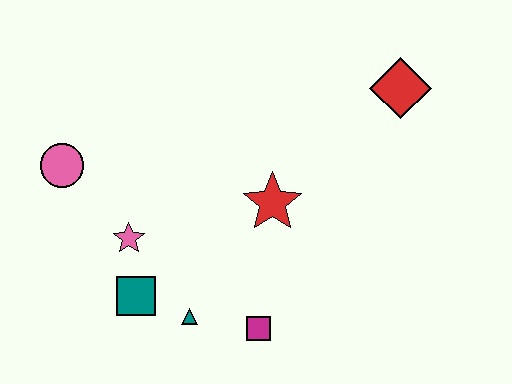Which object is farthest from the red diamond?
The pink circle is farthest from the red diamond.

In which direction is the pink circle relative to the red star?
The pink circle is to the left of the red star.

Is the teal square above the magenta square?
Yes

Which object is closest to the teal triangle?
The teal square is closest to the teal triangle.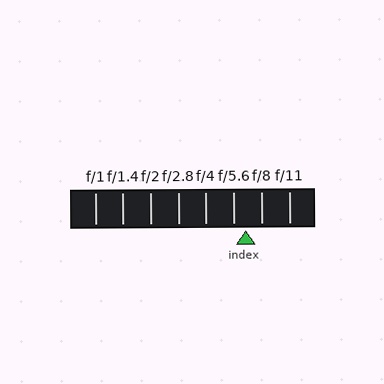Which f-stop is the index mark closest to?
The index mark is closest to f/5.6.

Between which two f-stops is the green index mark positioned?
The index mark is between f/5.6 and f/8.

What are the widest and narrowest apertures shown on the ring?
The widest aperture shown is f/1 and the narrowest is f/11.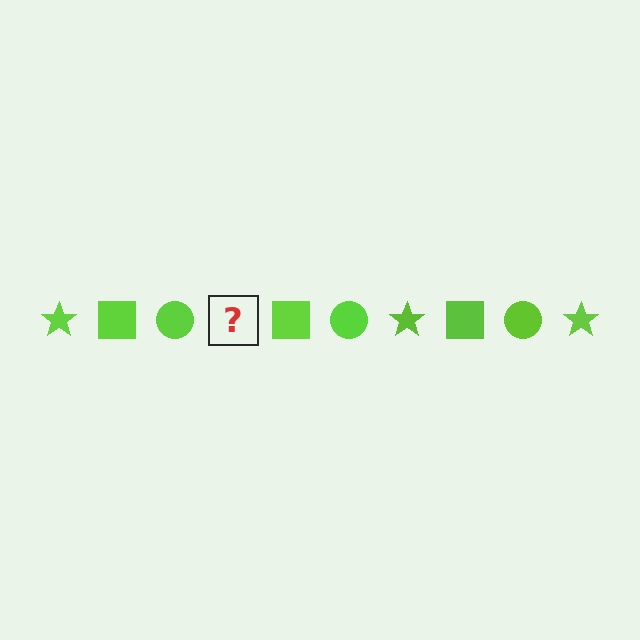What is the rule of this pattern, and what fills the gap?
The rule is that the pattern cycles through star, square, circle shapes in lime. The gap should be filled with a lime star.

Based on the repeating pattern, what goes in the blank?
The blank should be a lime star.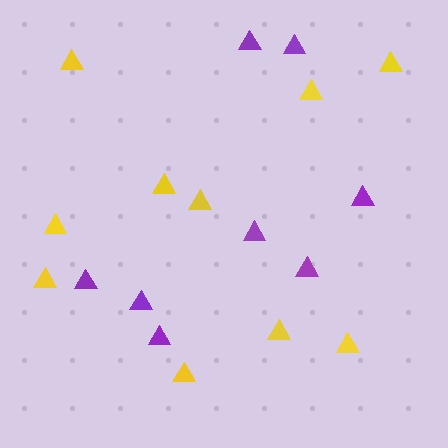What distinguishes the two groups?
There are 2 groups: one group of purple triangles (8) and one group of yellow triangles (10).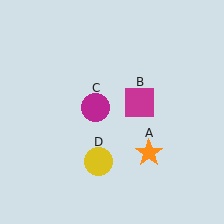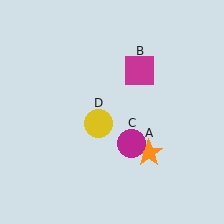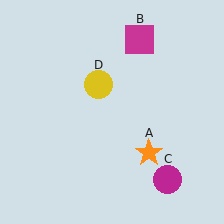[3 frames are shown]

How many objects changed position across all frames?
3 objects changed position: magenta square (object B), magenta circle (object C), yellow circle (object D).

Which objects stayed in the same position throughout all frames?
Orange star (object A) remained stationary.